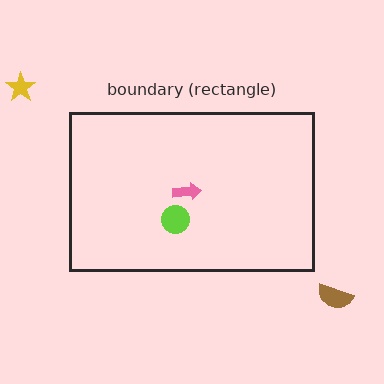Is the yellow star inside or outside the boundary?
Outside.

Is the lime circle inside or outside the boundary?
Inside.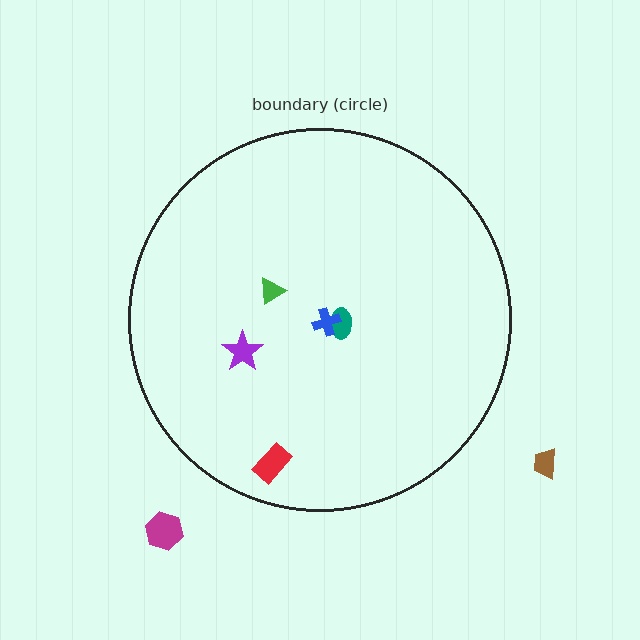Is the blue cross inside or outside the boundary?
Inside.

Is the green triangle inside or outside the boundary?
Inside.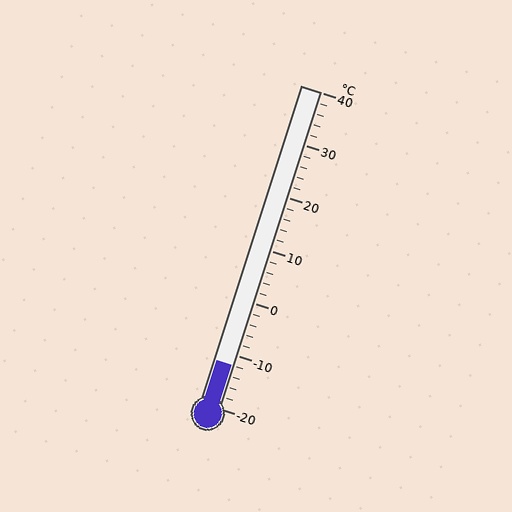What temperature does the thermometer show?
The thermometer shows approximately -12°C.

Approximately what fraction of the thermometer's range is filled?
The thermometer is filled to approximately 15% of its range.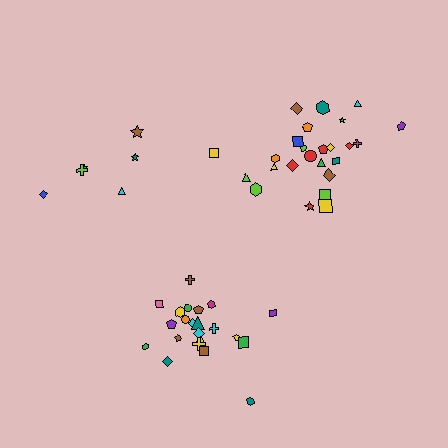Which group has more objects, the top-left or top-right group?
The top-right group.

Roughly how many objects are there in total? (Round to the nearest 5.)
Roughly 55 objects in total.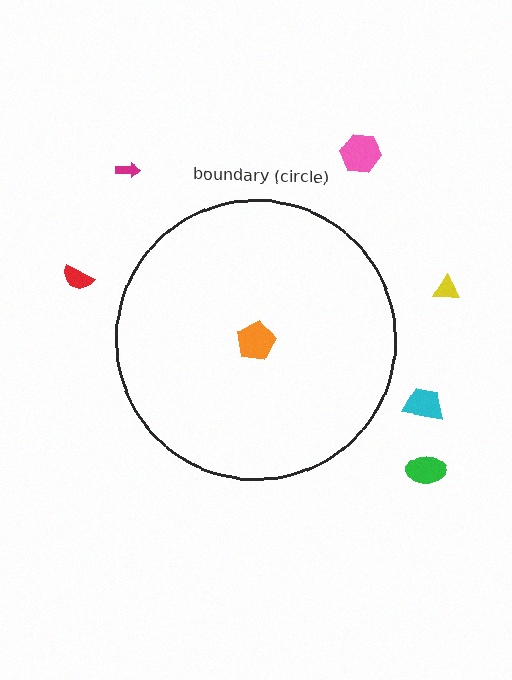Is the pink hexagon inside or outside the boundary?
Outside.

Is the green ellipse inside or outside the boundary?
Outside.